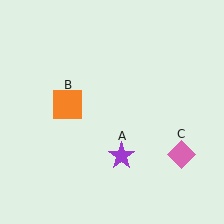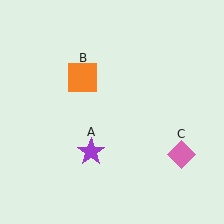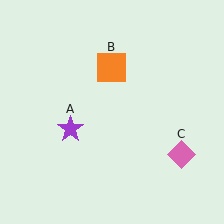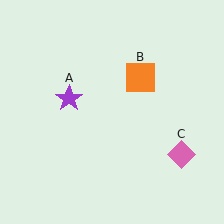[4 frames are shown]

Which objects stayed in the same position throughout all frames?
Pink diamond (object C) remained stationary.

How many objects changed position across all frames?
2 objects changed position: purple star (object A), orange square (object B).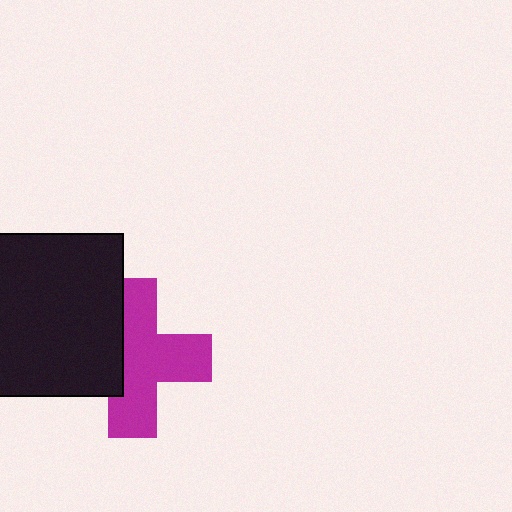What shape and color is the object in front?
The object in front is a black rectangle.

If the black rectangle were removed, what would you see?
You would see the complete magenta cross.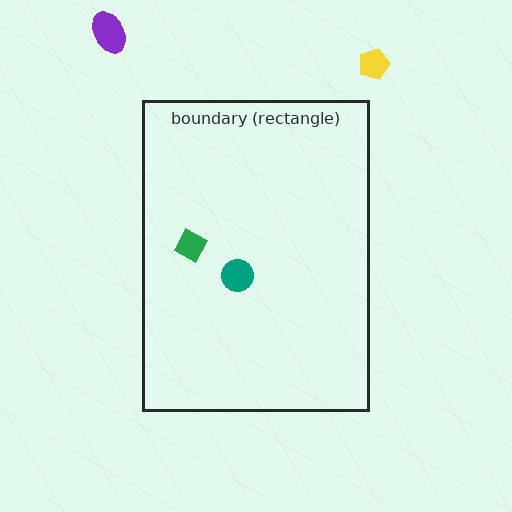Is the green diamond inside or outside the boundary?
Inside.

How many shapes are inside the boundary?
2 inside, 2 outside.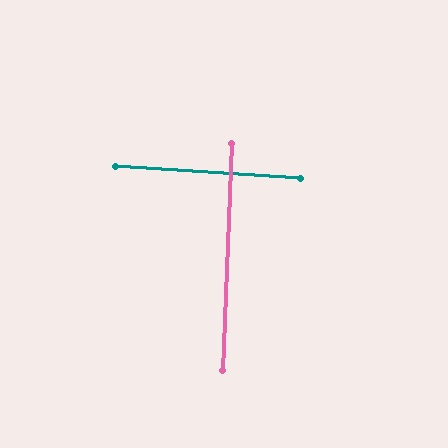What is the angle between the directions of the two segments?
Approximately 89 degrees.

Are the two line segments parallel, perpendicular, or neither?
Perpendicular — they meet at approximately 89°.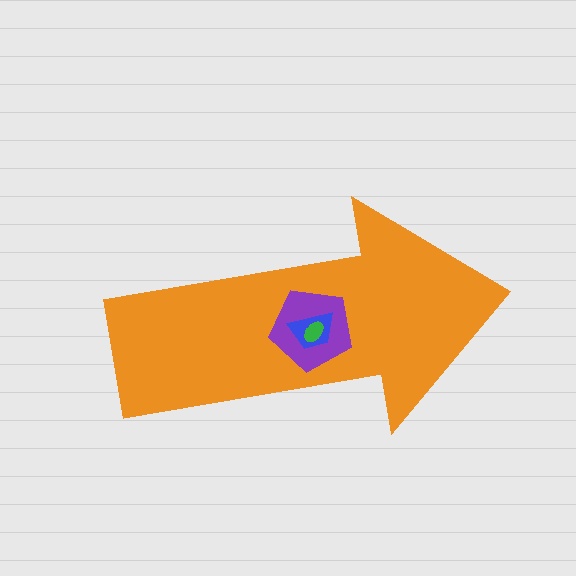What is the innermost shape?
The green ellipse.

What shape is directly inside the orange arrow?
The purple pentagon.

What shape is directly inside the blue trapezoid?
The green ellipse.